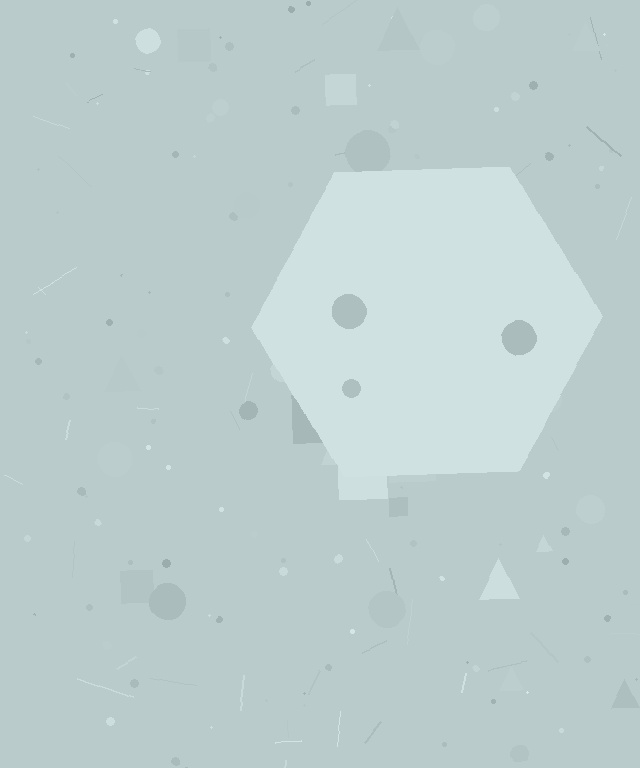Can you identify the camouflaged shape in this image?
The camouflaged shape is a hexagon.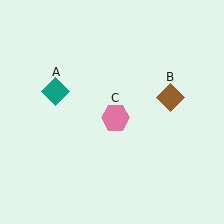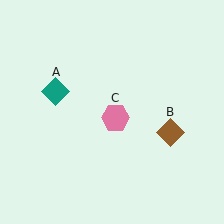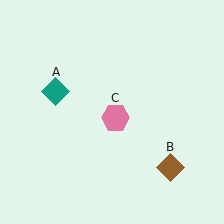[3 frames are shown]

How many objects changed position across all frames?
1 object changed position: brown diamond (object B).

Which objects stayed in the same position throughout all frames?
Teal diamond (object A) and pink hexagon (object C) remained stationary.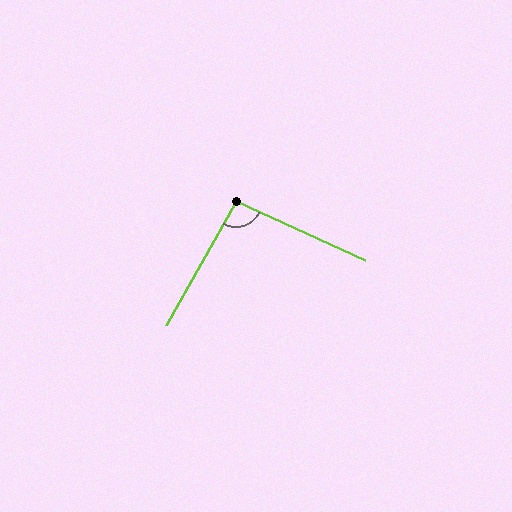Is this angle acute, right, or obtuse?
It is approximately a right angle.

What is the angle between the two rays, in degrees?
Approximately 95 degrees.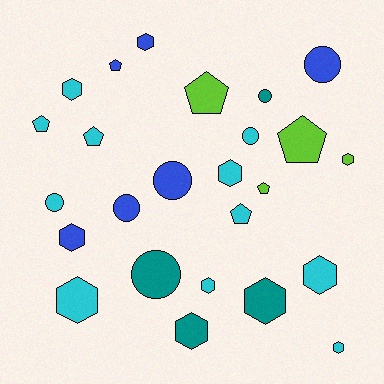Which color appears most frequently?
Cyan, with 11 objects.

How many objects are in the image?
There are 25 objects.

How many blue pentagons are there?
There is 1 blue pentagon.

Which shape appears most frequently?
Hexagon, with 11 objects.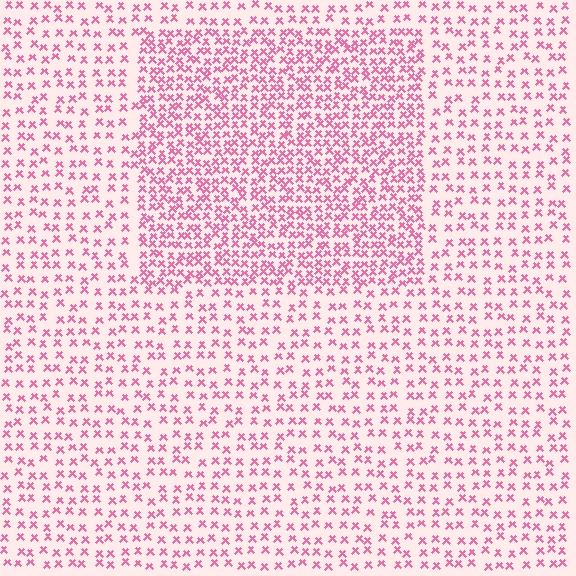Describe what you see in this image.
The image contains small pink elements arranged at two different densities. A rectangle-shaped region is visible where the elements are more densely packed than the surrounding area.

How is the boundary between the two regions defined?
The boundary is defined by a change in element density (approximately 2.0x ratio). All elements are the same color, size, and shape.